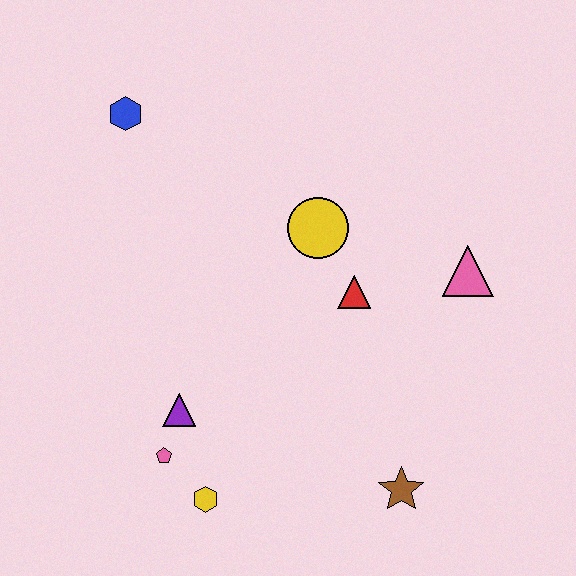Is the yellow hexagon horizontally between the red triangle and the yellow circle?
No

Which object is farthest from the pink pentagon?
The pink triangle is farthest from the pink pentagon.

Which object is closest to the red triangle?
The yellow circle is closest to the red triangle.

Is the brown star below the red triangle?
Yes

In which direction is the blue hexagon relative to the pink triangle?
The blue hexagon is to the left of the pink triangle.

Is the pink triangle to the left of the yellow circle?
No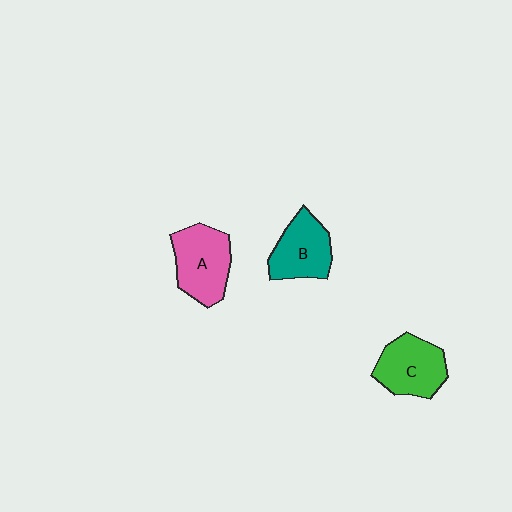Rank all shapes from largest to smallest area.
From largest to smallest: A (pink), C (green), B (teal).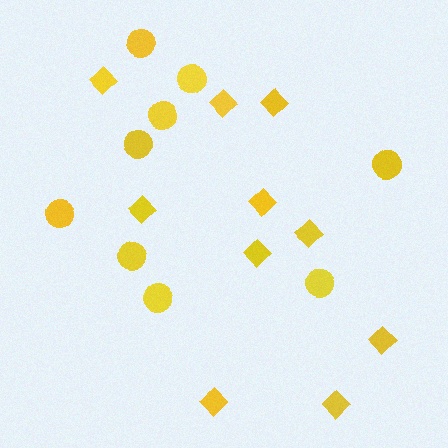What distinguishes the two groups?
There are 2 groups: one group of diamonds (10) and one group of circles (9).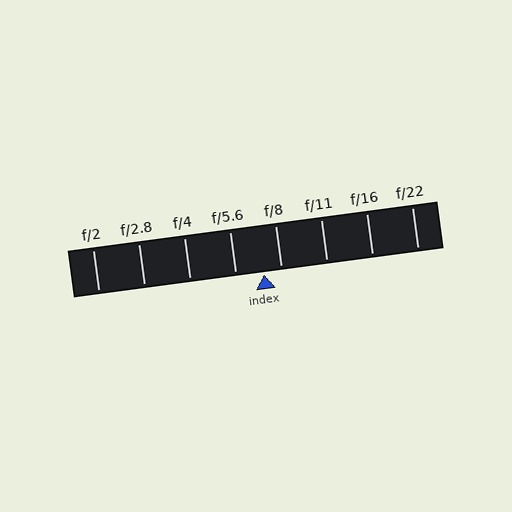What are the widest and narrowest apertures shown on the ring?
The widest aperture shown is f/2 and the narrowest is f/22.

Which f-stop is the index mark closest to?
The index mark is closest to f/8.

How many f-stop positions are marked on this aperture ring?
There are 8 f-stop positions marked.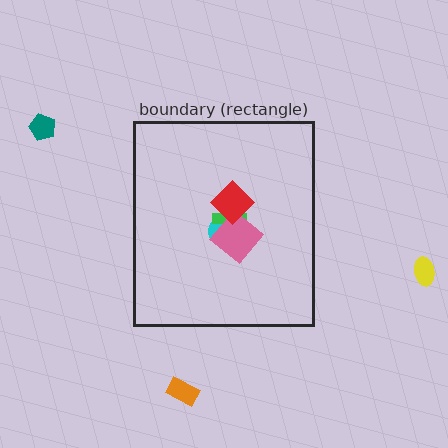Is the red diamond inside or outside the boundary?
Inside.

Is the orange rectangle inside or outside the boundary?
Outside.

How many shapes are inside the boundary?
4 inside, 3 outside.